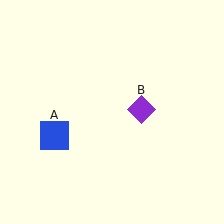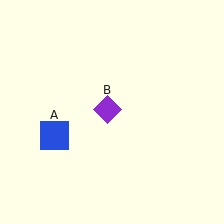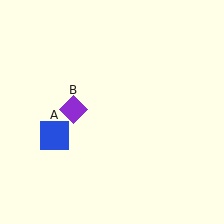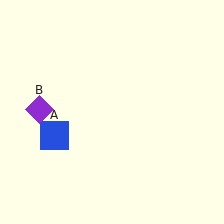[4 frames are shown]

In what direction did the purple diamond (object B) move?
The purple diamond (object B) moved left.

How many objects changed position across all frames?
1 object changed position: purple diamond (object B).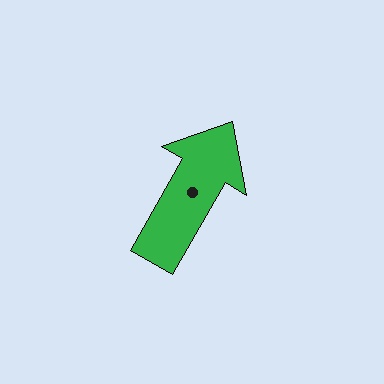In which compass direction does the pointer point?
Northeast.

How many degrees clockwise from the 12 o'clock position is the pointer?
Approximately 30 degrees.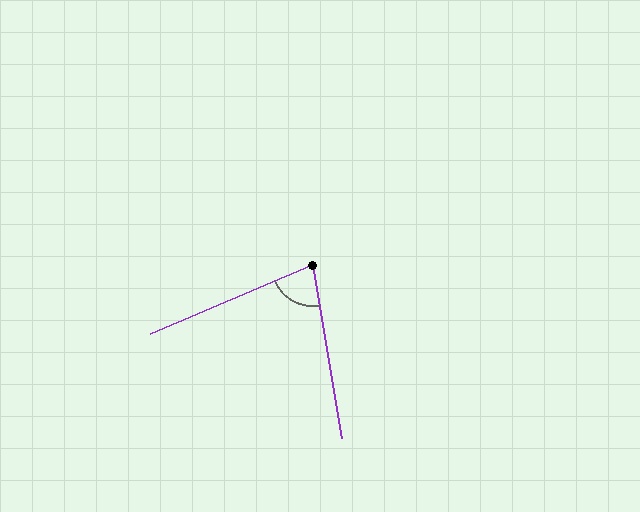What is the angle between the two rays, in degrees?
Approximately 77 degrees.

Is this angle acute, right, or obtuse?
It is acute.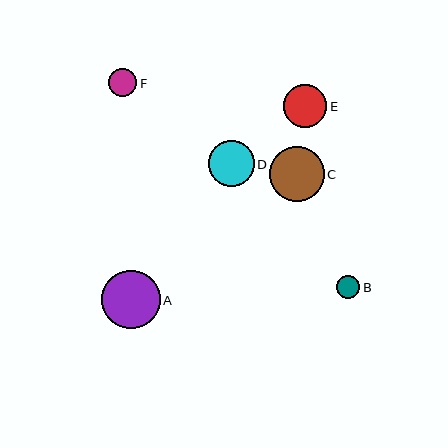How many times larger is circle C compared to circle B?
Circle C is approximately 2.4 times the size of circle B.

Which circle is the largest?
Circle A is the largest with a size of approximately 58 pixels.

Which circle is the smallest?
Circle B is the smallest with a size of approximately 23 pixels.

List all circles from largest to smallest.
From largest to smallest: A, C, D, E, F, B.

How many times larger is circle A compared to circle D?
Circle A is approximately 1.3 times the size of circle D.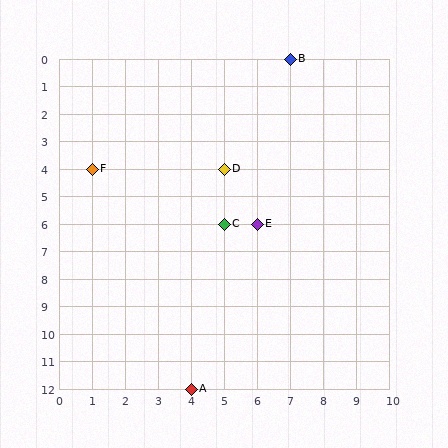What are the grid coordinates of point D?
Point D is at grid coordinates (5, 4).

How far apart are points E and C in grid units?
Points E and C are 1 column apart.